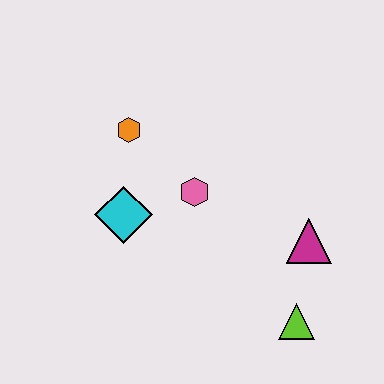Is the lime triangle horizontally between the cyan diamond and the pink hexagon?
No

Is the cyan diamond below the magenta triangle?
No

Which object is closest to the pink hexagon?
The cyan diamond is closest to the pink hexagon.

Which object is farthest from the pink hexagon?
The lime triangle is farthest from the pink hexagon.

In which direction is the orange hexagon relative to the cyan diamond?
The orange hexagon is above the cyan diamond.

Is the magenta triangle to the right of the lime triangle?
Yes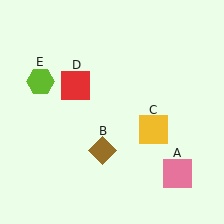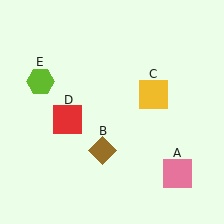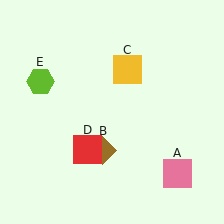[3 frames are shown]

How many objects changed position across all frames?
2 objects changed position: yellow square (object C), red square (object D).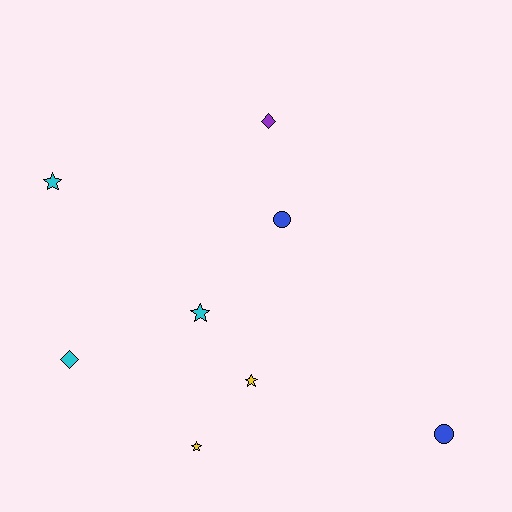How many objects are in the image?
There are 8 objects.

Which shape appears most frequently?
Star, with 4 objects.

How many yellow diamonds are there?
There are no yellow diamonds.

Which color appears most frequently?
Cyan, with 3 objects.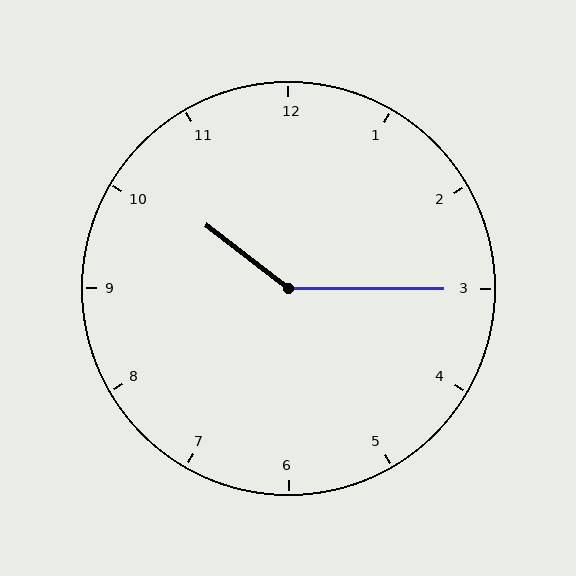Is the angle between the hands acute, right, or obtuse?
It is obtuse.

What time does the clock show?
10:15.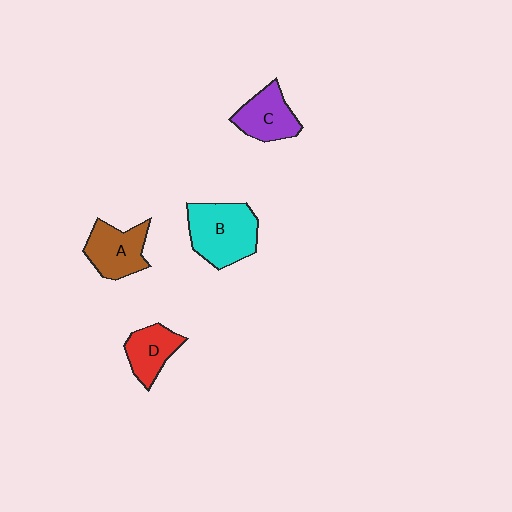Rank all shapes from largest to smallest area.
From largest to smallest: B (cyan), A (brown), C (purple), D (red).